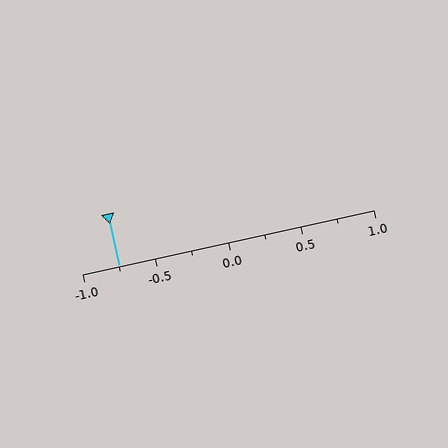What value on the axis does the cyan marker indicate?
The marker indicates approximately -0.75.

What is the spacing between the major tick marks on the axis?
The major ticks are spaced 0.5 apart.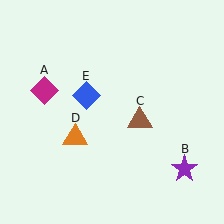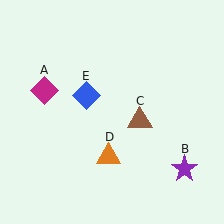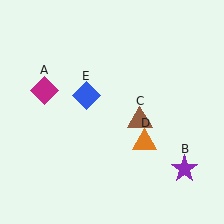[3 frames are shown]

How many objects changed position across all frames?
1 object changed position: orange triangle (object D).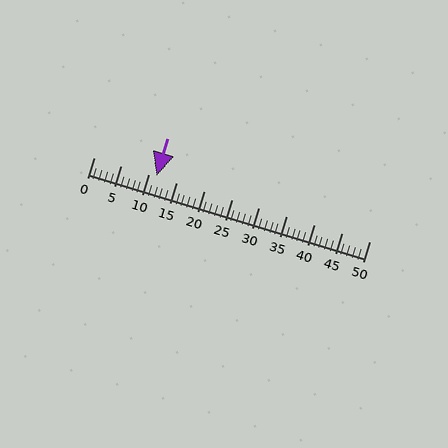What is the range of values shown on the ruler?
The ruler shows values from 0 to 50.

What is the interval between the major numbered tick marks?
The major tick marks are spaced 5 units apart.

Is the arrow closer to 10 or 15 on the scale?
The arrow is closer to 10.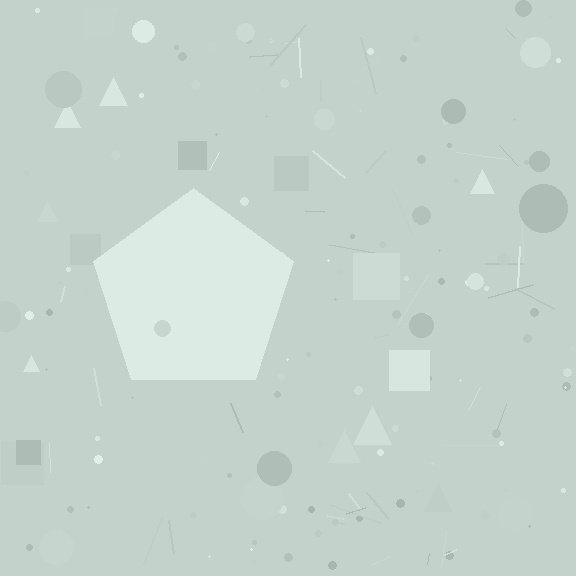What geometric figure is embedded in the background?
A pentagon is embedded in the background.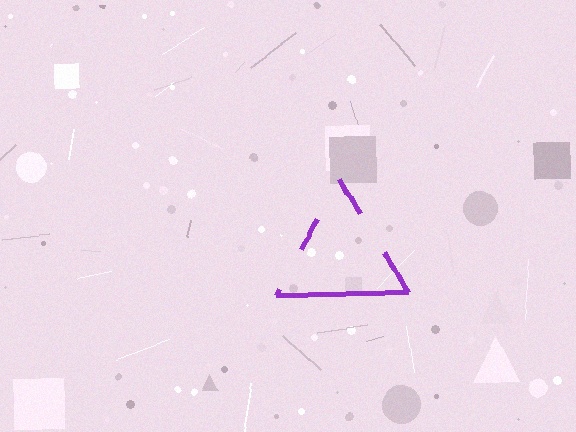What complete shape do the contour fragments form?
The contour fragments form a triangle.